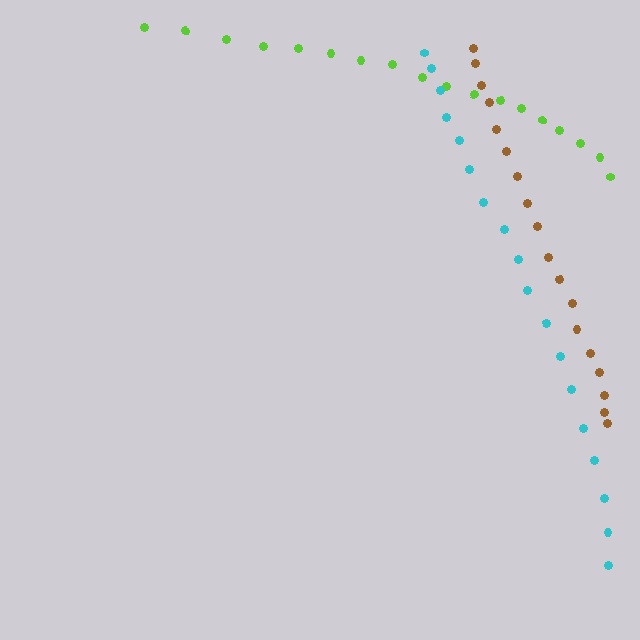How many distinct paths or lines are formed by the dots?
There are 3 distinct paths.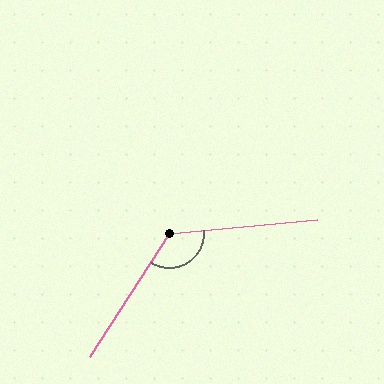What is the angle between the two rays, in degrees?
Approximately 128 degrees.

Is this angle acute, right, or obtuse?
It is obtuse.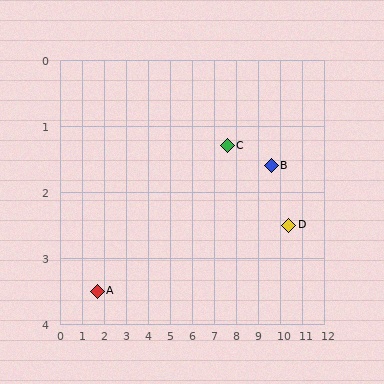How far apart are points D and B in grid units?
Points D and B are about 1.2 grid units apart.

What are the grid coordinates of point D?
Point D is at approximately (10.4, 2.5).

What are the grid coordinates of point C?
Point C is at approximately (7.6, 1.3).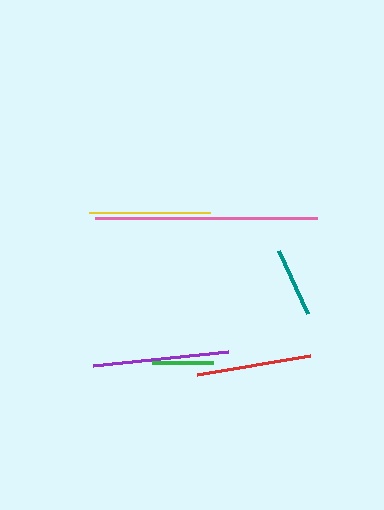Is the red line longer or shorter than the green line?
The red line is longer than the green line.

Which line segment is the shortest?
The green line is the shortest at approximately 61 pixels.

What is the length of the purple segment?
The purple segment is approximately 136 pixels long.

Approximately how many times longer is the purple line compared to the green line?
The purple line is approximately 2.2 times the length of the green line.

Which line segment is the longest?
The pink line is the longest at approximately 222 pixels.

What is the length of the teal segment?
The teal segment is approximately 69 pixels long.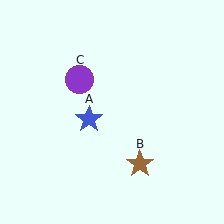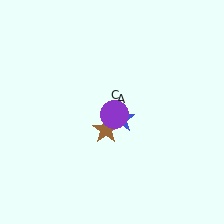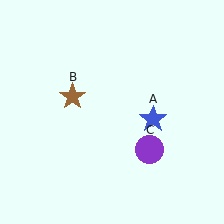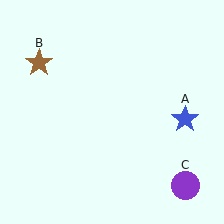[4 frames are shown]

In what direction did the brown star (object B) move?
The brown star (object B) moved up and to the left.